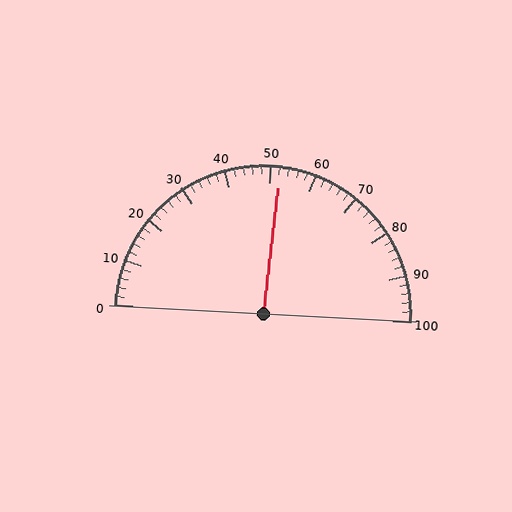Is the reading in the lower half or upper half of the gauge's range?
The reading is in the upper half of the range (0 to 100).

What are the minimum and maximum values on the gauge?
The gauge ranges from 0 to 100.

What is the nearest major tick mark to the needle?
The nearest major tick mark is 50.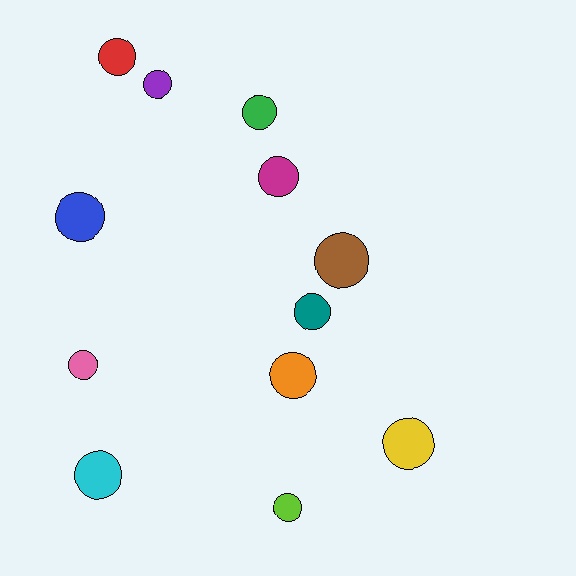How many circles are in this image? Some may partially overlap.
There are 12 circles.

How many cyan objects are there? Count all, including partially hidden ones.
There is 1 cyan object.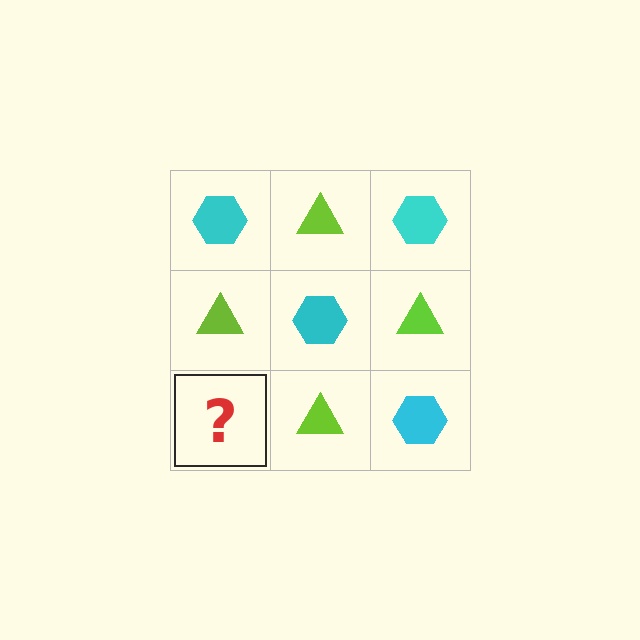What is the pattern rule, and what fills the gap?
The rule is that it alternates cyan hexagon and lime triangle in a checkerboard pattern. The gap should be filled with a cyan hexagon.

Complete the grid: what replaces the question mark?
The question mark should be replaced with a cyan hexagon.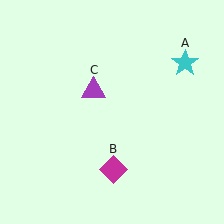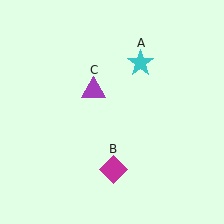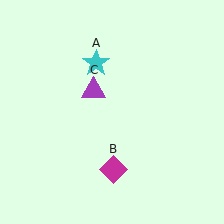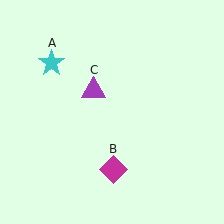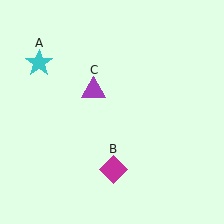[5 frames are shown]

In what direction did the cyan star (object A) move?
The cyan star (object A) moved left.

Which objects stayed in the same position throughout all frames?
Magenta diamond (object B) and purple triangle (object C) remained stationary.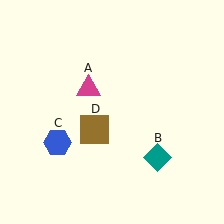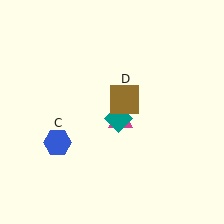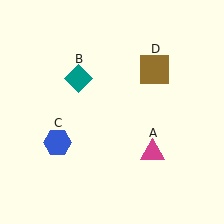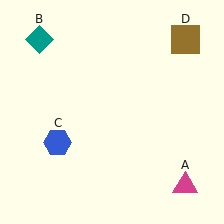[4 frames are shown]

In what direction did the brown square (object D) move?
The brown square (object D) moved up and to the right.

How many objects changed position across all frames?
3 objects changed position: magenta triangle (object A), teal diamond (object B), brown square (object D).